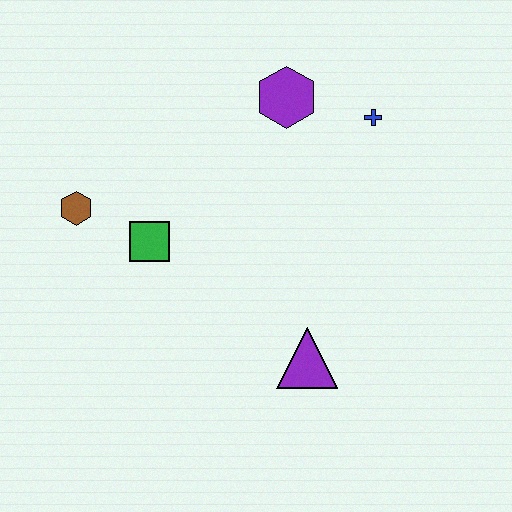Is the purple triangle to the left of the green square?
No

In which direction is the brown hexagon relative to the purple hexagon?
The brown hexagon is to the left of the purple hexagon.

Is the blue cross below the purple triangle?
No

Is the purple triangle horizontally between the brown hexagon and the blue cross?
Yes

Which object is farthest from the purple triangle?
The brown hexagon is farthest from the purple triangle.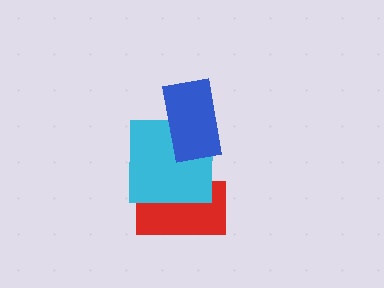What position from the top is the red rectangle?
The red rectangle is 3rd from the top.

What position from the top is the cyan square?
The cyan square is 2nd from the top.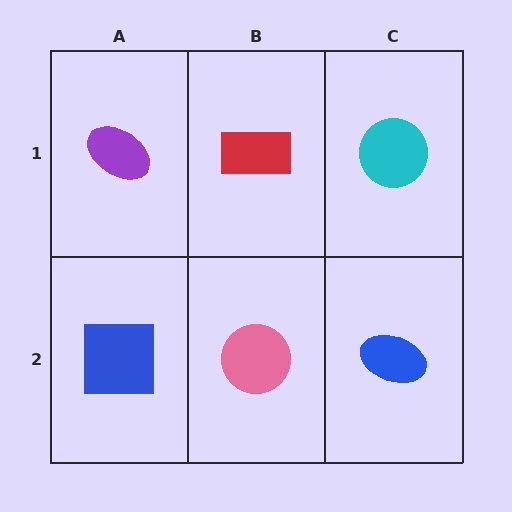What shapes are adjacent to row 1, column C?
A blue ellipse (row 2, column C), a red rectangle (row 1, column B).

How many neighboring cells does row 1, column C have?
2.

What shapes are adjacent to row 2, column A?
A purple ellipse (row 1, column A), a pink circle (row 2, column B).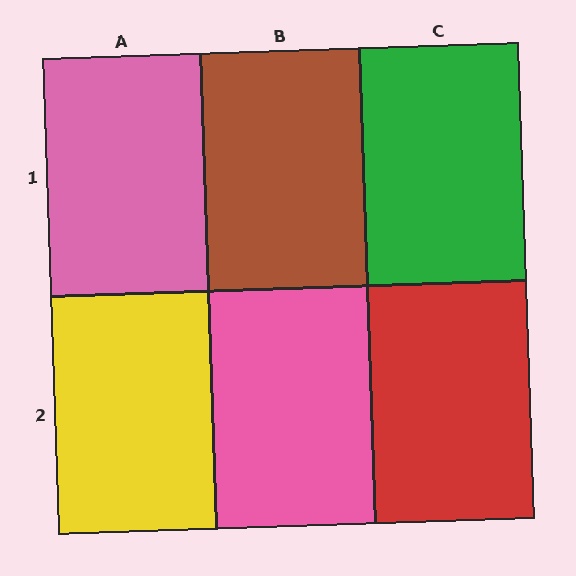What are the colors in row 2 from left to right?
Yellow, pink, red.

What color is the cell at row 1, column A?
Pink.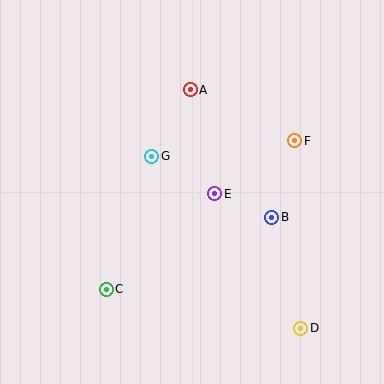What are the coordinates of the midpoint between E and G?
The midpoint between E and G is at (183, 175).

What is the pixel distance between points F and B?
The distance between F and B is 80 pixels.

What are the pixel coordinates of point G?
Point G is at (152, 156).